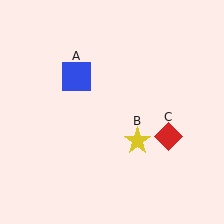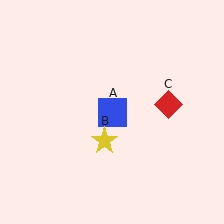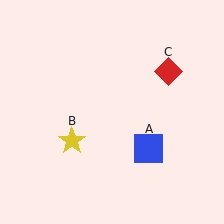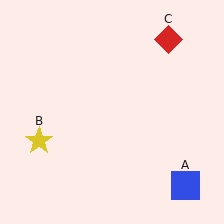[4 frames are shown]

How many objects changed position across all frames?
3 objects changed position: blue square (object A), yellow star (object B), red diamond (object C).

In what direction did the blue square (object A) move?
The blue square (object A) moved down and to the right.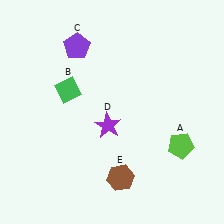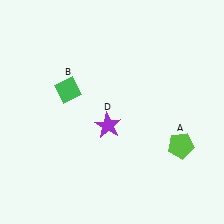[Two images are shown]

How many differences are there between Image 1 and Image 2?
There are 2 differences between the two images.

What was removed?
The brown hexagon (E), the purple pentagon (C) were removed in Image 2.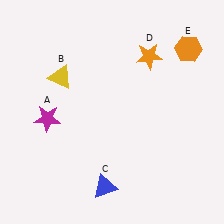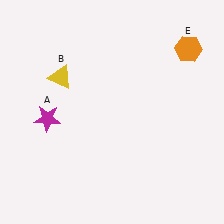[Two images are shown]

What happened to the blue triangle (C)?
The blue triangle (C) was removed in Image 2. It was in the bottom-left area of Image 1.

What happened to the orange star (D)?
The orange star (D) was removed in Image 2. It was in the top-right area of Image 1.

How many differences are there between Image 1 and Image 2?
There are 2 differences between the two images.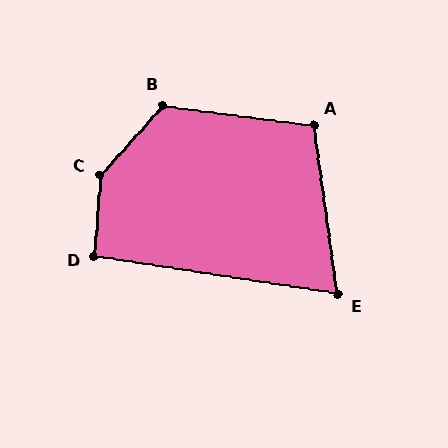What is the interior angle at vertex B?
Approximately 124 degrees (obtuse).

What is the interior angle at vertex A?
Approximately 105 degrees (obtuse).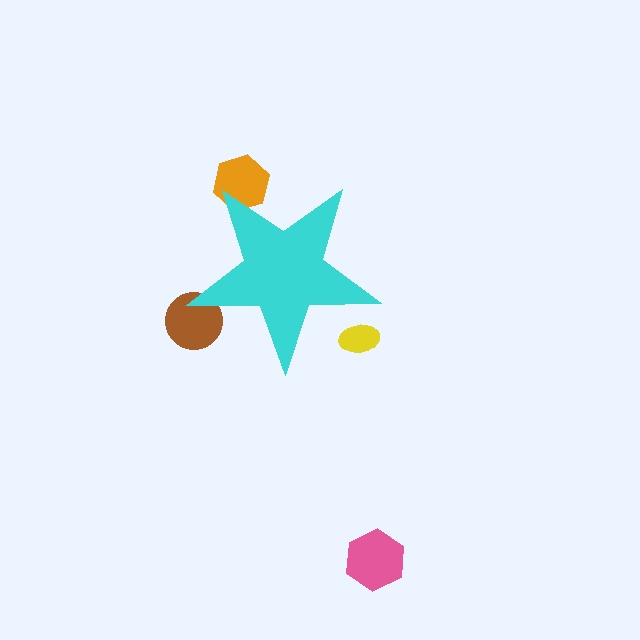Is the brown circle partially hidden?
Yes, the brown circle is partially hidden behind the cyan star.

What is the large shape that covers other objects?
A cyan star.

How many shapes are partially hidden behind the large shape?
3 shapes are partially hidden.